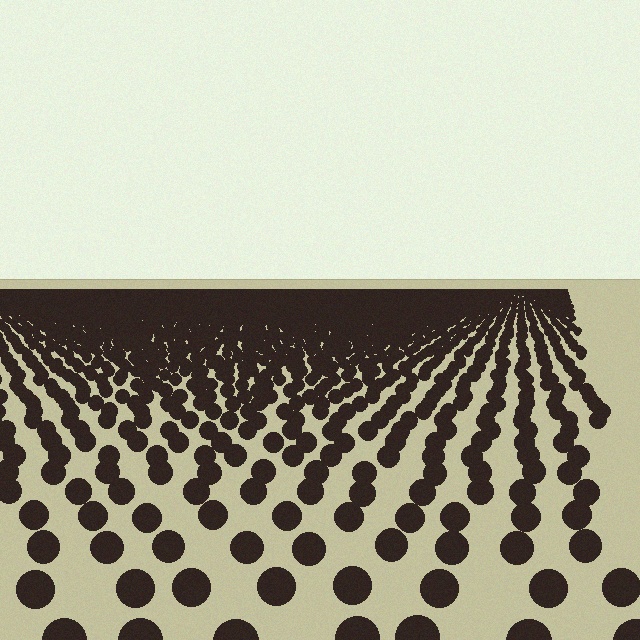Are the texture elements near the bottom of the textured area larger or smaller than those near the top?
Larger. Near the bottom, elements are closer to the viewer and appear at a bigger on-screen size.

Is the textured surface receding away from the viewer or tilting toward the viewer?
The surface is receding away from the viewer. Texture elements get smaller and denser toward the top.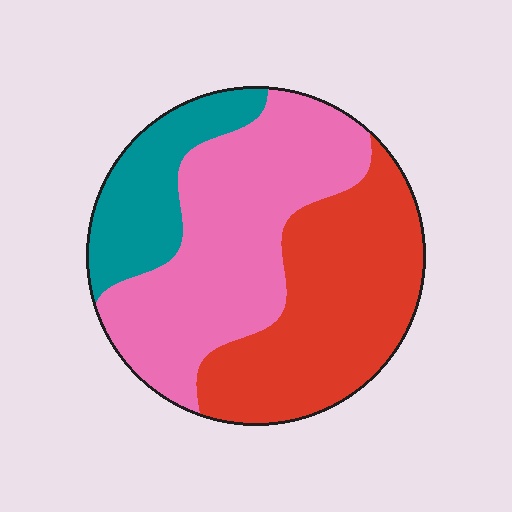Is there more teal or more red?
Red.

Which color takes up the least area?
Teal, at roughly 20%.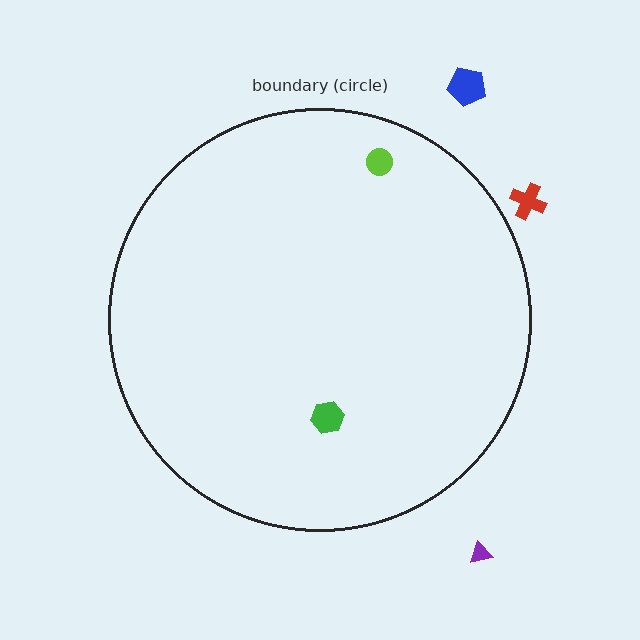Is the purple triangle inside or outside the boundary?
Outside.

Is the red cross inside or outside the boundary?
Outside.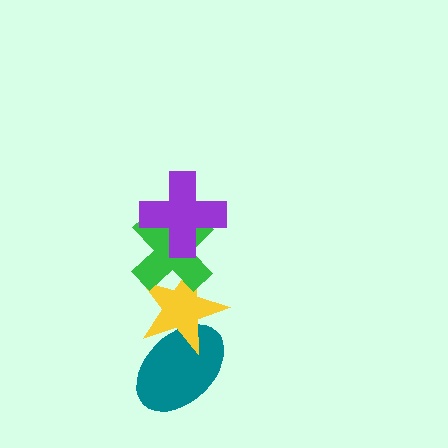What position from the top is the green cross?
The green cross is 2nd from the top.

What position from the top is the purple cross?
The purple cross is 1st from the top.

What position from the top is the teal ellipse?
The teal ellipse is 4th from the top.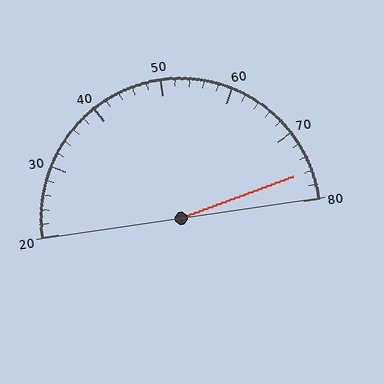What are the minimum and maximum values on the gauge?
The gauge ranges from 20 to 80.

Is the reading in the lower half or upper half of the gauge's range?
The reading is in the upper half of the range (20 to 80).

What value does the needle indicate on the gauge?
The needle indicates approximately 76.